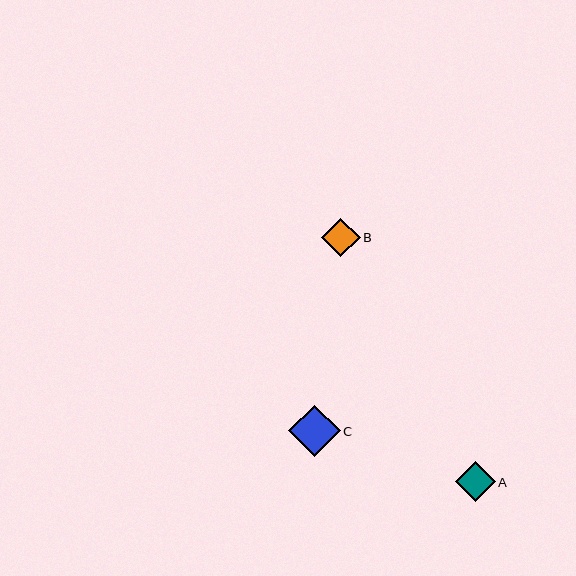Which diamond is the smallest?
Diamond B is the smallest with a size of approximately 39 pixels.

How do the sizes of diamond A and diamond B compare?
Diamond A and diamond B are approximately the same size.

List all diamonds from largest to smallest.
From largest to smallest: C, A, B.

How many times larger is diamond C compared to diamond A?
Diamond C is approximately 1.3 times the size of diamond A.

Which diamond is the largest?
Diamond C is the largest with a size of approximately 52 pixels.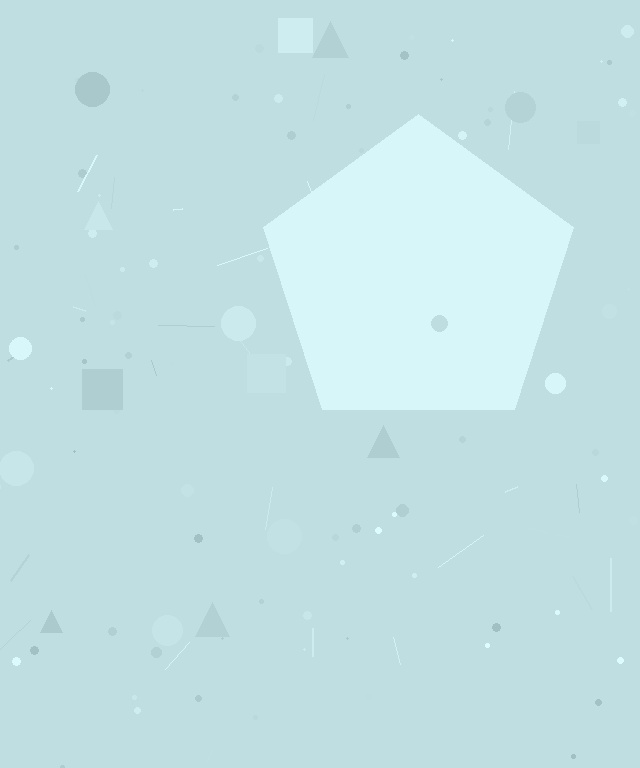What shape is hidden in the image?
A pentagon is hidden in the image.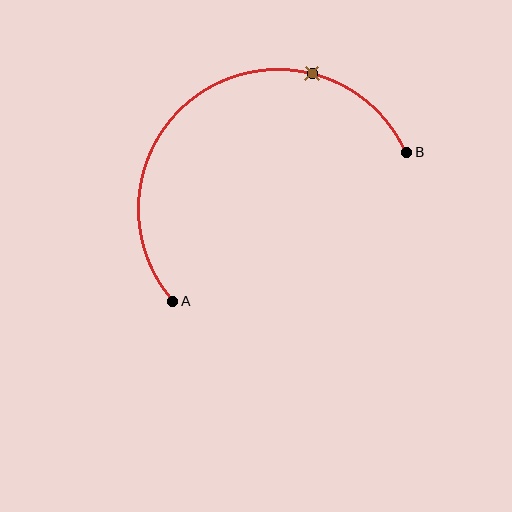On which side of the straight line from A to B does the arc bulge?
The arc bulges above the straight line connecting A and B.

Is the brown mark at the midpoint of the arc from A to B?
No. The brown mark lies on the arc but is closer to endpoint B. The arc midpoint would be at the point on the curve equidistant along the arc from both A and B.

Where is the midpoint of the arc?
The arc midpoint is the point on the curve farthest from the straight line joining A and B. It sits above that line.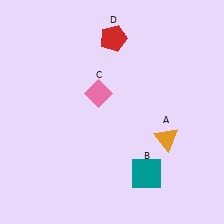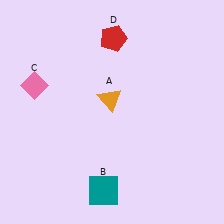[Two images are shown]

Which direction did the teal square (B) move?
The teal square (B) moved left.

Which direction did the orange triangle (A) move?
The orange triangle (A) moved left.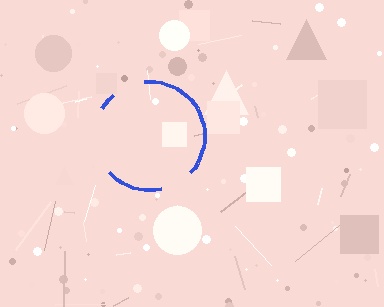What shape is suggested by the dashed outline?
The dashed outline suggests a circle.